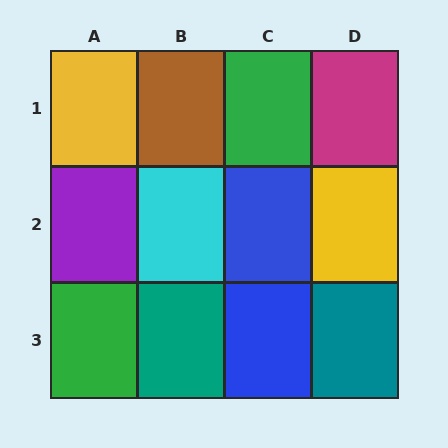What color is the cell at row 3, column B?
Teal.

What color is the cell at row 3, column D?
Teal.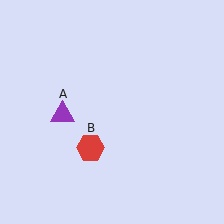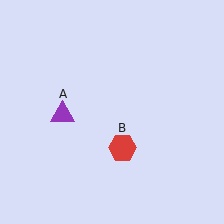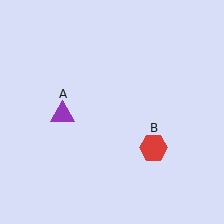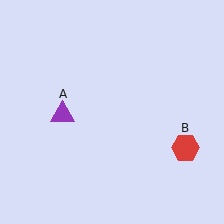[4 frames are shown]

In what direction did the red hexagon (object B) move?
The red hexagon (object B) moved right.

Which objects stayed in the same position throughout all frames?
Purple triangle (object A) remained stationary.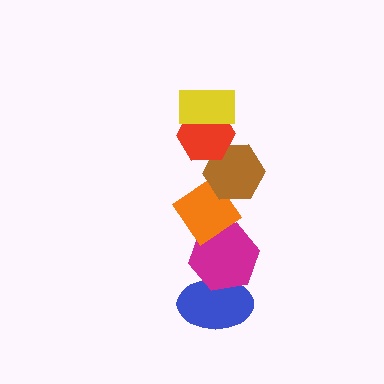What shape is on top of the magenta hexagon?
The orange diamond is on top of the magenta hexagon.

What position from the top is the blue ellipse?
The blue ellipse is 6th from the top.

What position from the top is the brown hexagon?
The brown hexagon is 3rd from the top.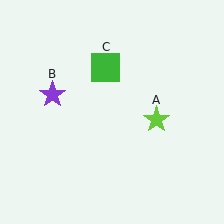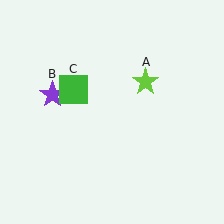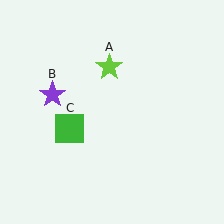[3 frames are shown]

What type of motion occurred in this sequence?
The lime star (object A), green square (object C) rotated counterclockwise around the center of the scene.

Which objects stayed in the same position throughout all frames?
Purple star (object B) remained stationary.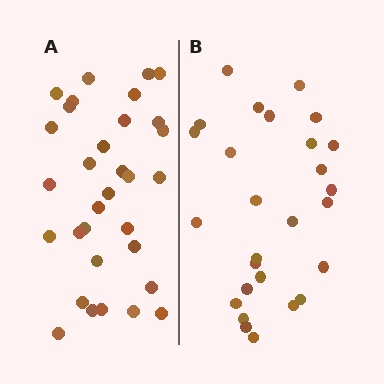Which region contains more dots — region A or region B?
Region A (the left region) has more dots.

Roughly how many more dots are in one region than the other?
Region A has about 5 more dots than region B.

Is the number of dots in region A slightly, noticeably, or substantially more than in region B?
Region A has only slightly more — the two regions are fairly close. The ratio is roughly 1.2 to 1.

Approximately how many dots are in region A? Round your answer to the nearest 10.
About 30 dots. (The exact count is 32, which rounds to 30.)